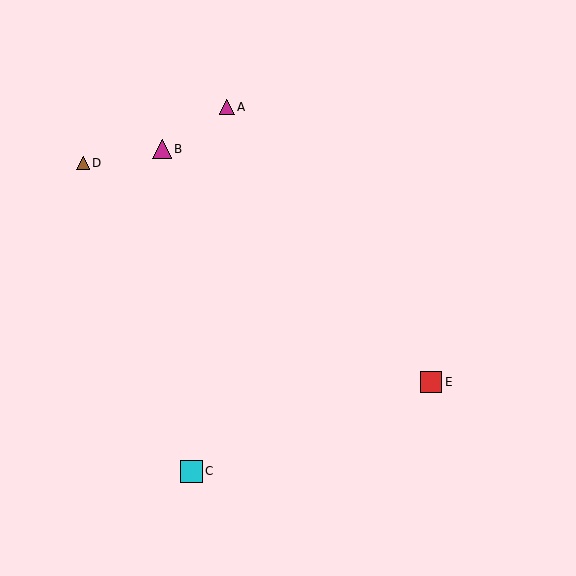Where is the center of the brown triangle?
The center of the brown triangle is at (83, 163).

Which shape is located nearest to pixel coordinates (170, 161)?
The magenta triangle (labeled B) at (162, 149) is nearest to that location.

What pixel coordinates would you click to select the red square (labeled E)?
Click at (431, 382) to select the red square E.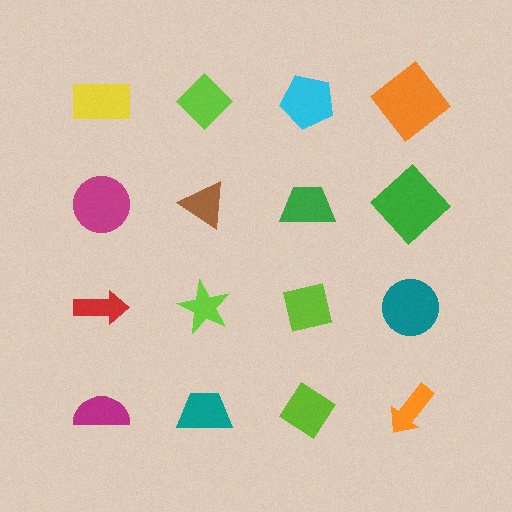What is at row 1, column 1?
A yellow rectangle.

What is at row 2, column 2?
A brown triangle.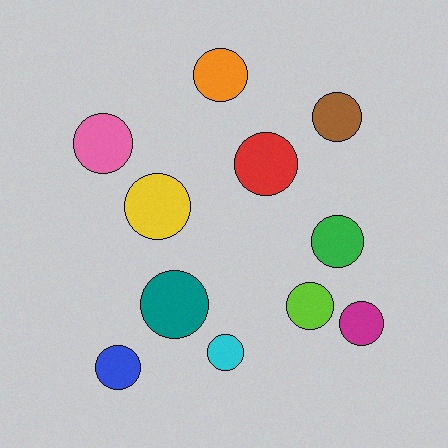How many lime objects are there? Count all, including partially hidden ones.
There is 1 lime object.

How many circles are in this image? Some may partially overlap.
There are 11 circles.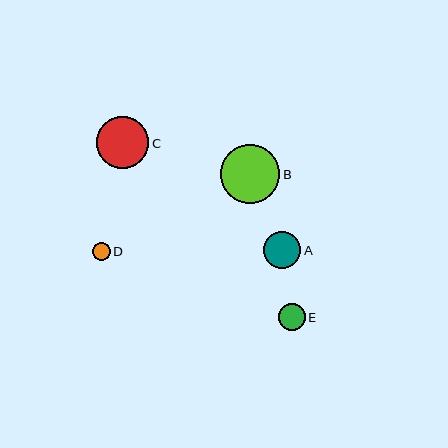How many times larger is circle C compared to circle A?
Circle C is approximately 1.4 times the size of circle A.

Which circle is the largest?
Circle B is the largest with a size of approximately 59 pixels.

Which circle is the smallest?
Circle D is the smallest with a size of approximately 18 pixels.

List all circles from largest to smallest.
From largest to smallest: B, C, A, E, D.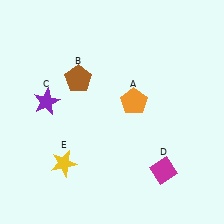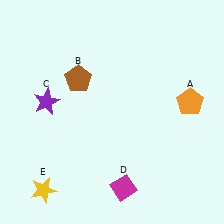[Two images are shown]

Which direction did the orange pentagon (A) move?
The orange pentagon (A) moved right.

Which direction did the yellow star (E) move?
The yellow star (E) moved down.